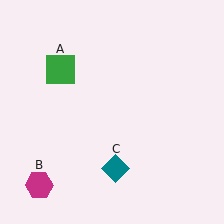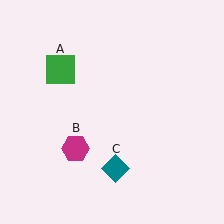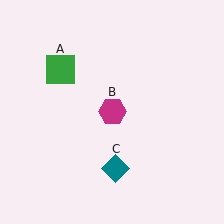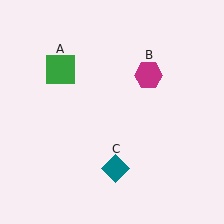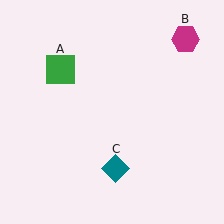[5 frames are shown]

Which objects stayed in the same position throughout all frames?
Green square (object A) and teal diamond (object C) remained stationary.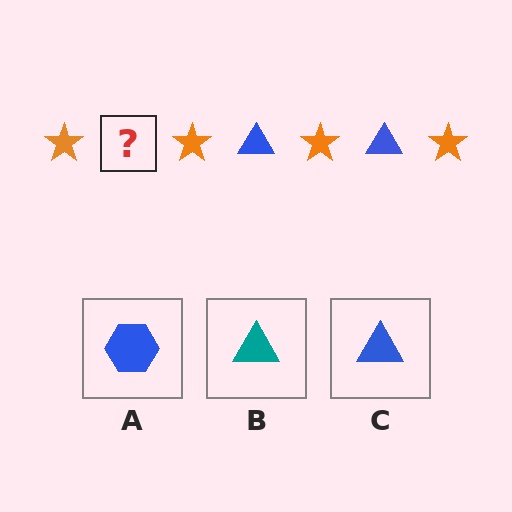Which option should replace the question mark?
Option C.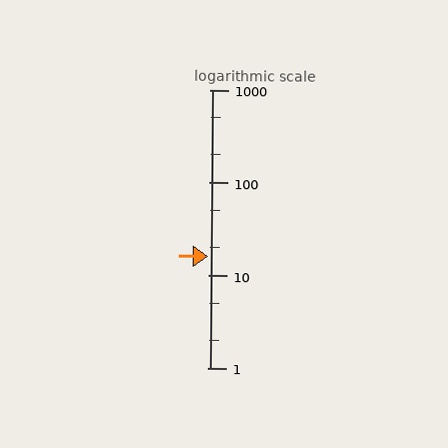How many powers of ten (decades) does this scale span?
The scale spans 3 decades, from 1 to 1000.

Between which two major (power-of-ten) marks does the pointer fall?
The pointer is between 10 and 100.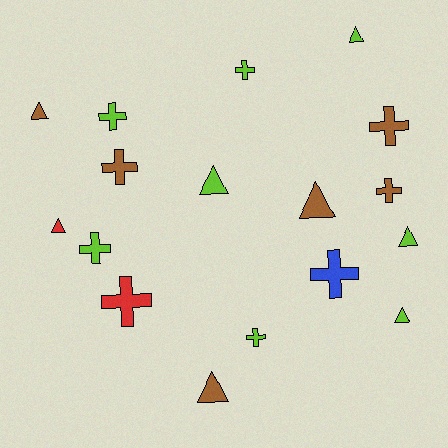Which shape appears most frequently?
Cross, with 9 objects.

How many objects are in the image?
There are 17 objects.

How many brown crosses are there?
There are 3 brown crosses.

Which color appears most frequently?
Lime, with 8 objects.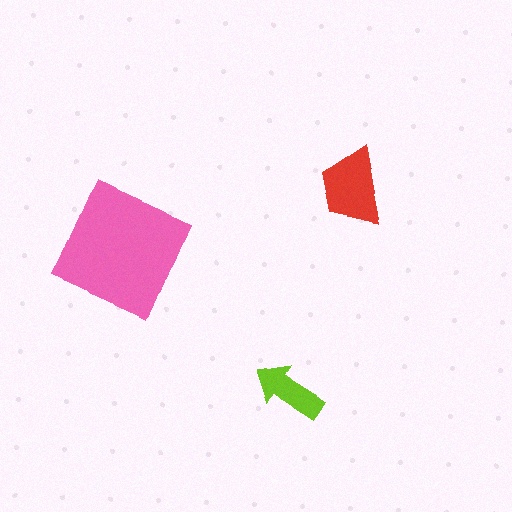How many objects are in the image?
There are 3 objects in the image.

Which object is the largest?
The pink square.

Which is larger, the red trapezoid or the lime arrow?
The red trapezoid.